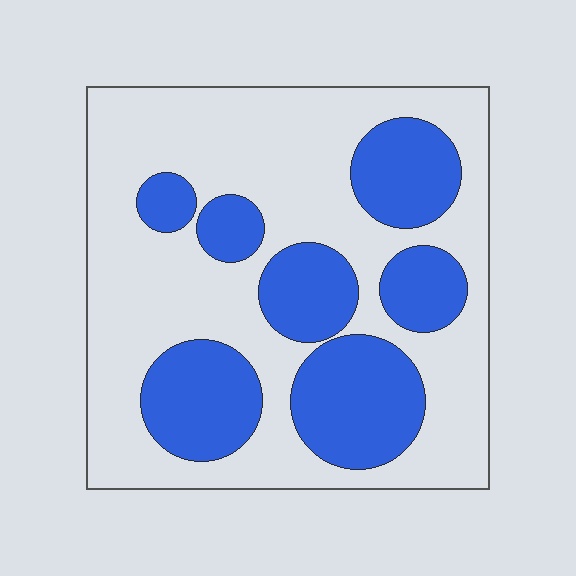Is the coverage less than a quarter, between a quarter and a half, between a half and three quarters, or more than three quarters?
Between a quarter and a half.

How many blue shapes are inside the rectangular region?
7.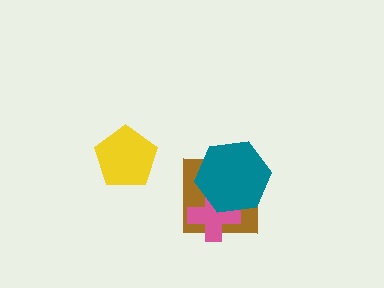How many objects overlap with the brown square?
2 objects overlap with the brown square.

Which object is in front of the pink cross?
The teal hexagon is in front of the pink cross.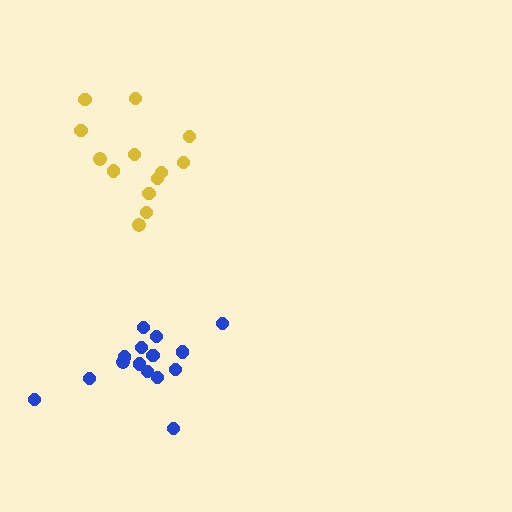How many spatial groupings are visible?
There are 2 spatial groupings.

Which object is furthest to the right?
The yellow cluster is rightmost.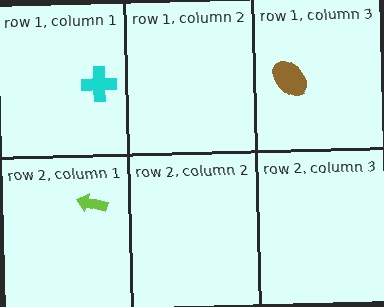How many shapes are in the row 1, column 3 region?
1.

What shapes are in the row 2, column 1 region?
The lime arrow.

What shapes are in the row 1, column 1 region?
The cyan cross.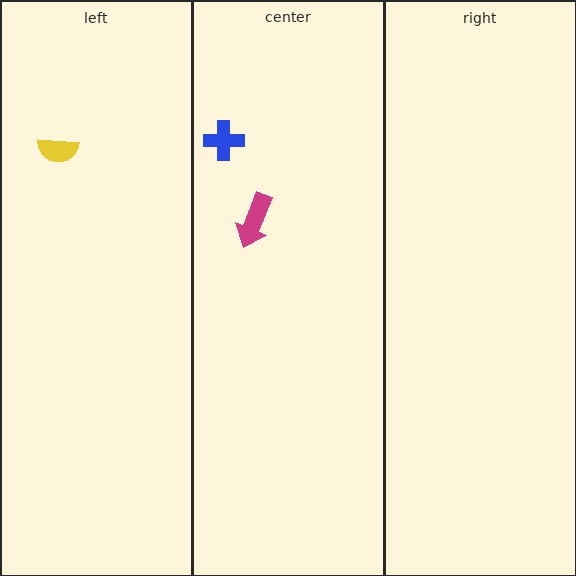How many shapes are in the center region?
2.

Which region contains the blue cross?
The center region.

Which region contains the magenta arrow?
The center region.